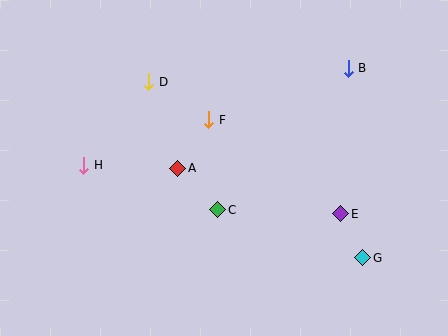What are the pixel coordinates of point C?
Point C is at (218, 210).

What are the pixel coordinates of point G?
Point G is at (363, 258).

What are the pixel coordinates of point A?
Point A is at (178, 168).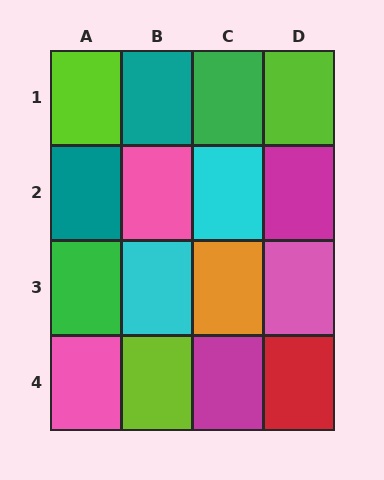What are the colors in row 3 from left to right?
Green, cyan, orange, pink.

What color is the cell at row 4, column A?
Pink.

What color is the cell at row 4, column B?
Lime.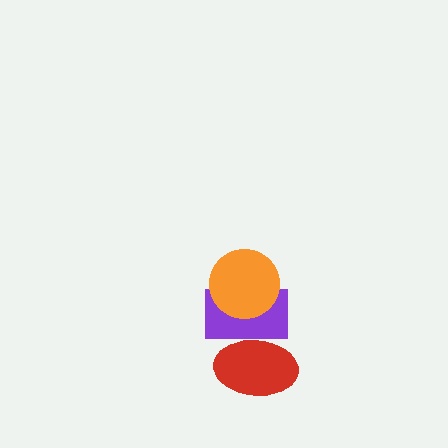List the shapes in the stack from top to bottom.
From top to bottom: the orange circle, the purple rectangle, the red ellipse.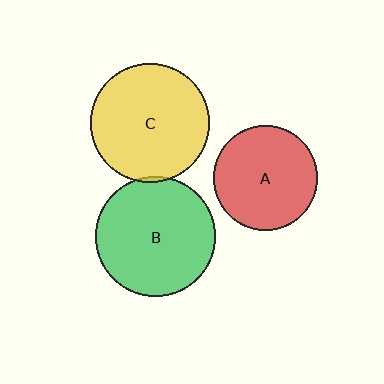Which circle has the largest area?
Circle B (green).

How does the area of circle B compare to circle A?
Approximately 1.3 times.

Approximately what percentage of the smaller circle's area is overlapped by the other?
Approximately 5%.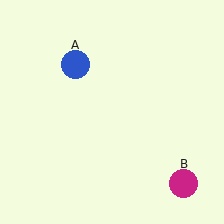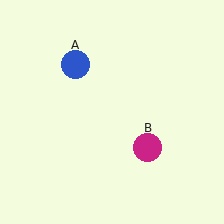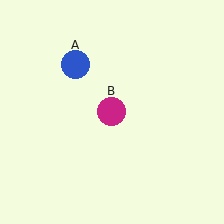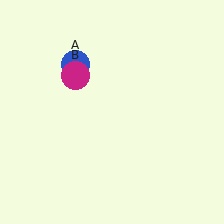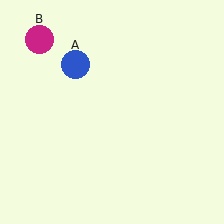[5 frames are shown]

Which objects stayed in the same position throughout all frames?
Blue circle (object A) remained stationary.